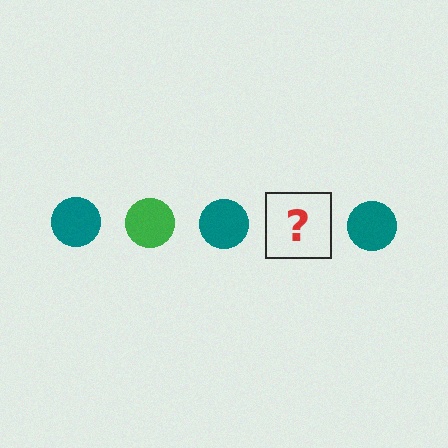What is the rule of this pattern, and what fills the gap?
The rule is that the pattern cycles through teal, green circles. The gap should be filled with a green circle.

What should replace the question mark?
The question mark should be replaced with a green circle.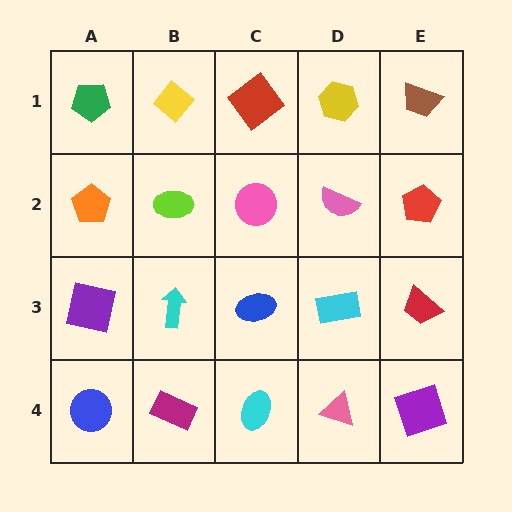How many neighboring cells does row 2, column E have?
3.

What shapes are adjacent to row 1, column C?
A pink circle (row 2, column C), a yellow diamond (row 1, column B), a yellow hexagon (row 1, column D).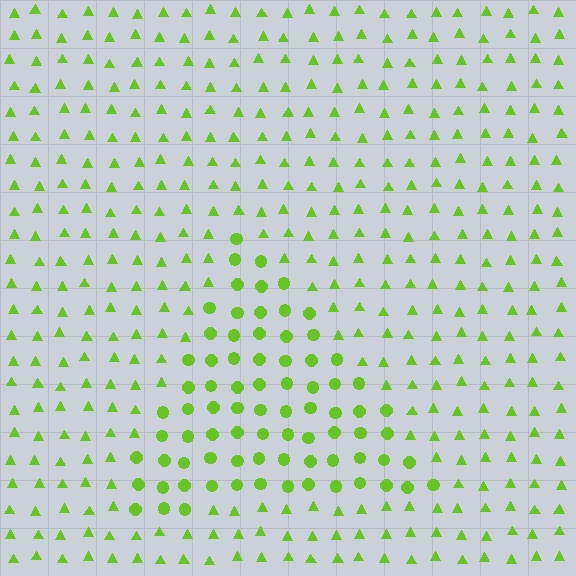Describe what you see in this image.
The image is filled with small lime elements arranged in a uniform grid. A triangle-shaped region contains circles, while the surrounding area contains triangles. The boundary is defined purely by the change in element shape.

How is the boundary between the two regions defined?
The boundary is defined by a change in element shape: circles inside vs. triangles outside. All elements share the same color and spacing.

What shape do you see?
I see a triangle.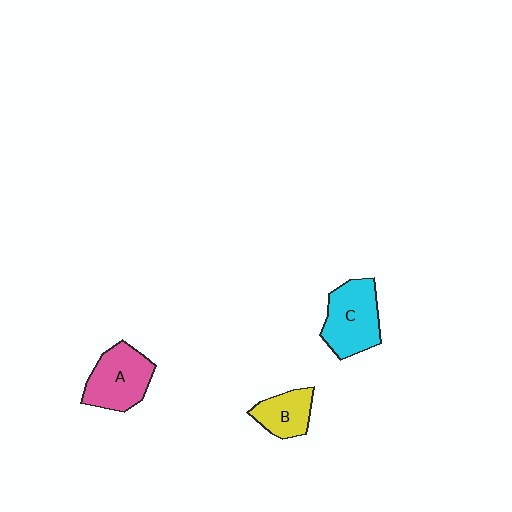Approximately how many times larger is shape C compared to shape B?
Approximately 1.6 times.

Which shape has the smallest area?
Shape B (yellow).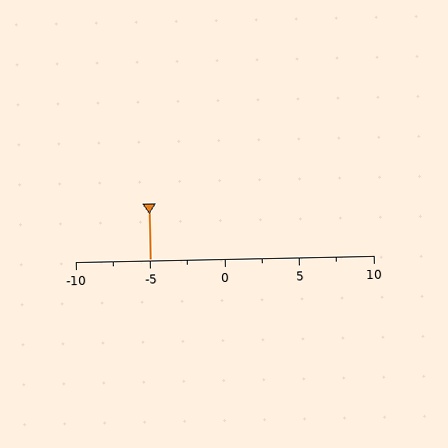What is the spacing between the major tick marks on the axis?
The major ticks are spaced 5 apart.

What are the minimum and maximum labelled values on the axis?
The axis runs from -10 to 10.